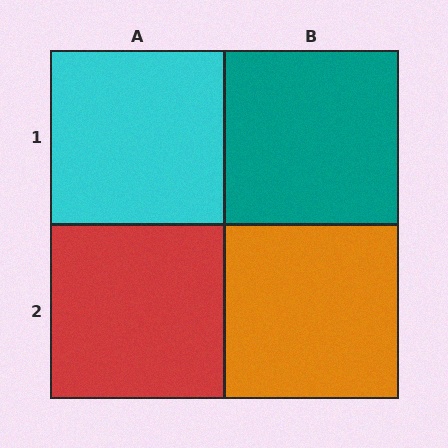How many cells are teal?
1 cell is teal.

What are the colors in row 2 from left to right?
Red, orange.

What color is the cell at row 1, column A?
Cyan.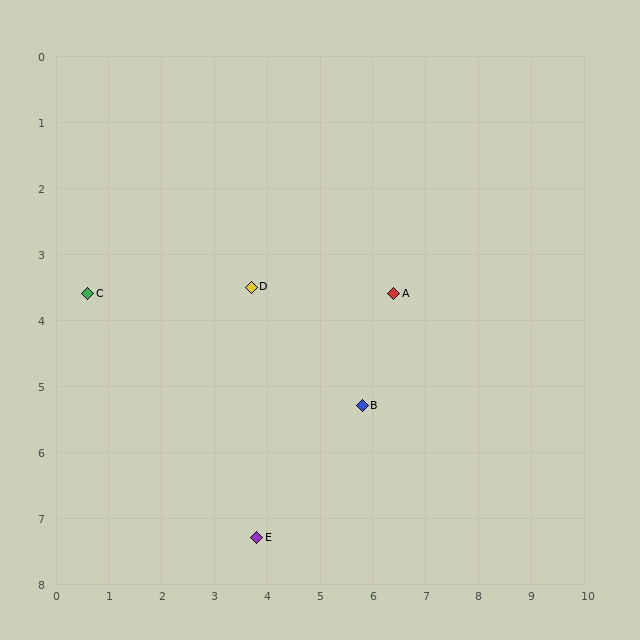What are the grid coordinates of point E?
Point E is at approximately (3.8, 7.3).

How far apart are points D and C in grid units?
Points D and C are about 3.1 grid units apart.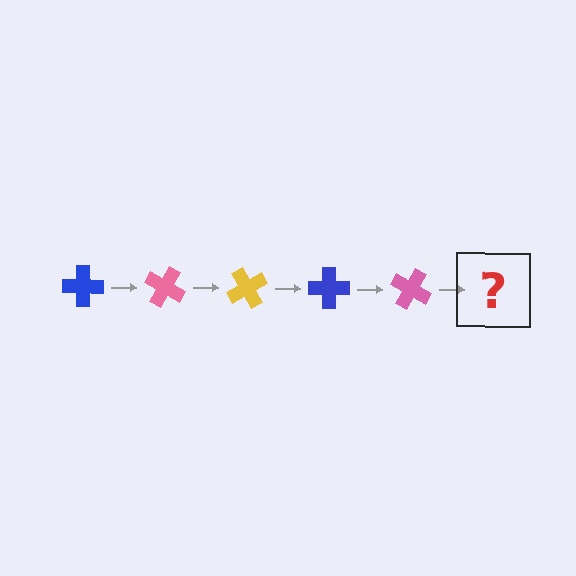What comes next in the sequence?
The next element should be a yellow cross, rotated 150 degrees from the start.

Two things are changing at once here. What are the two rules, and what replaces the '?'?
The two rules are that it rotates 30 degrees each step and the color cycles through blue, pink, and yellow. The '?' should be a yellow cross, rotated 150 degrees from the start.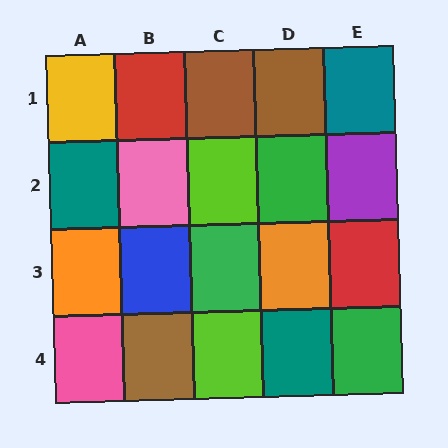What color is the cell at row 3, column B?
Blue.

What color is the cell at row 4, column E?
Green.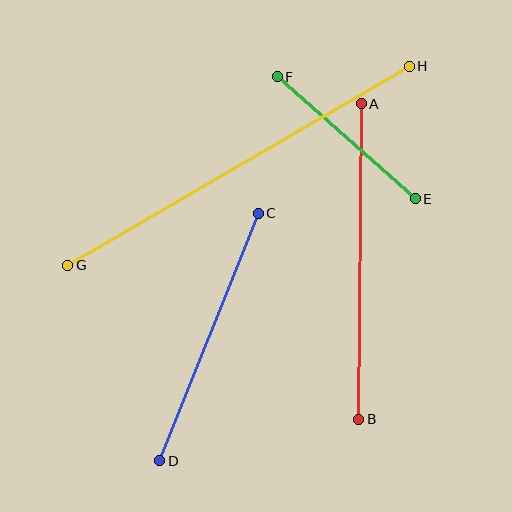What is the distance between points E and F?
The distance is approximately 184 pixels.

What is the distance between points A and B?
The distance is approximately 316 pixels.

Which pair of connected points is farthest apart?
Points G and H are farthest apart.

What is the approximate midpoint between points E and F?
The midpoint is at approximately (346, 138) pixels.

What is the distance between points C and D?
The distance is approximately 266 pixels.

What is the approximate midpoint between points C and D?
The midpoint is at approximately (209, 337) pixels.